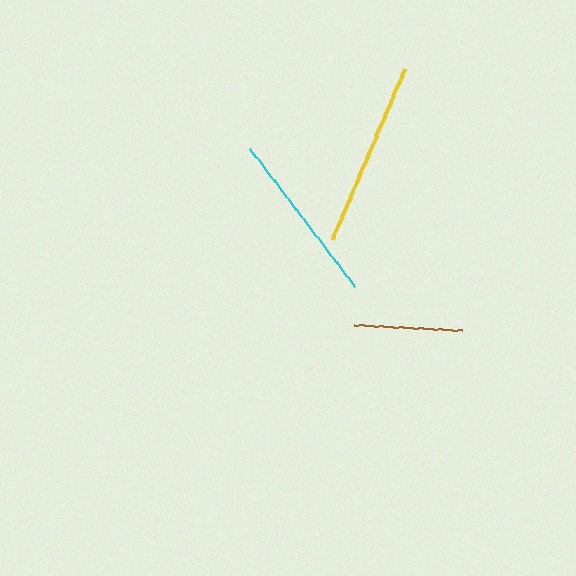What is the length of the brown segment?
The brown segment is approximately 108 pixels long.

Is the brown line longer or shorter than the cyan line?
The cyan line is longer than the brown line.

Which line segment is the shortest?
The brown line is the shortest at approximately 108 pixels.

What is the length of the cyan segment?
The cyan segment is approximately 173 pixels long.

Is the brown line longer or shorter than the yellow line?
The yellow line is longer than the brown line.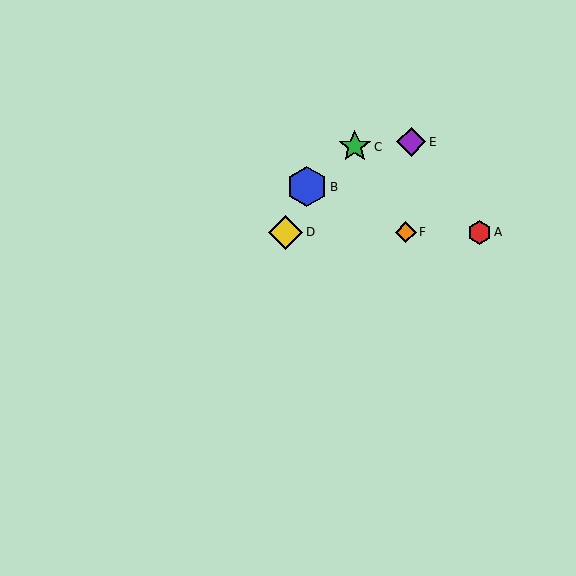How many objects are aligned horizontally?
3 objects (A, D, F) are aligned horizontally.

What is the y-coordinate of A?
Object A is at y≈232.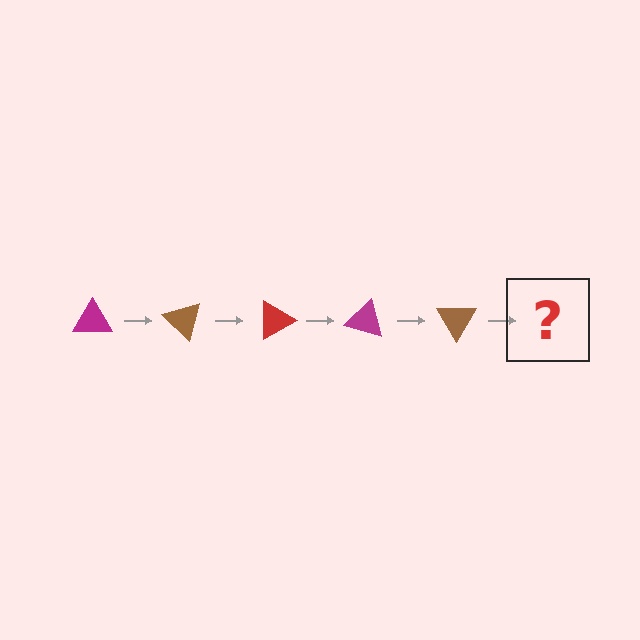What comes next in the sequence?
The next element should be a red triangle, rotated 225 degrees from the start.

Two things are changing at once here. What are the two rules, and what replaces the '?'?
The two rules are that it rotates 45 degrees each step and the color cycles through magenta, brown, and red. The '?' should be a red triangle, rotated 225 degrees from the start.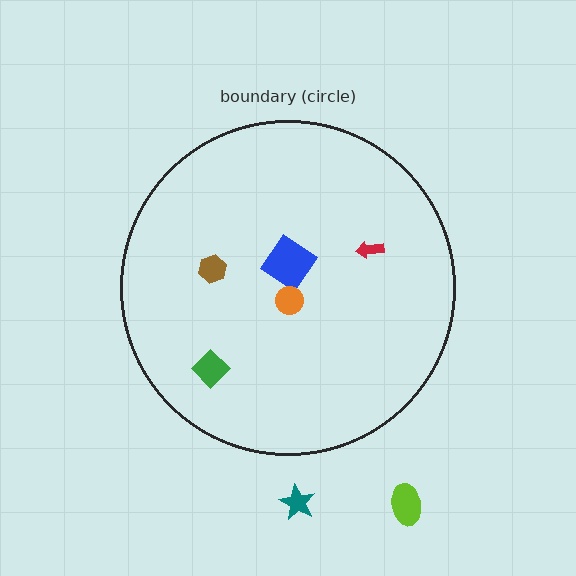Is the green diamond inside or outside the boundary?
Inside.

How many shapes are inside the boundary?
5 inside, 2 outside.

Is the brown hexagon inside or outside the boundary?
Inside.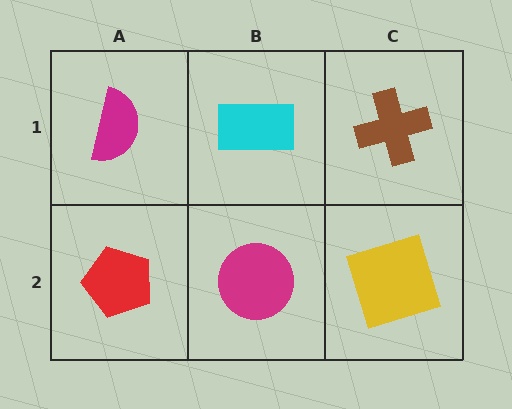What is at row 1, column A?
A magenta semicircle.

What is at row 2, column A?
A red pentagon.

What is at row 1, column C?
A brown cross.